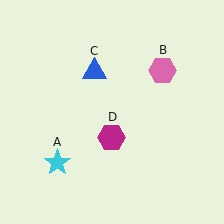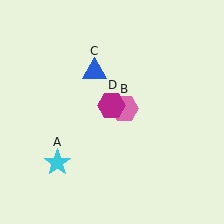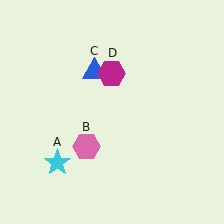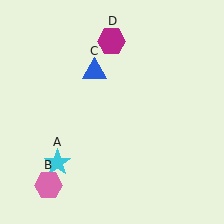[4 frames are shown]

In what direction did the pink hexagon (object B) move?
The pink hexagon (object B) moved down and to the left.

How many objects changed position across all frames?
2 objects changed position: pink hexagon (object B), magenta hexagon (object D).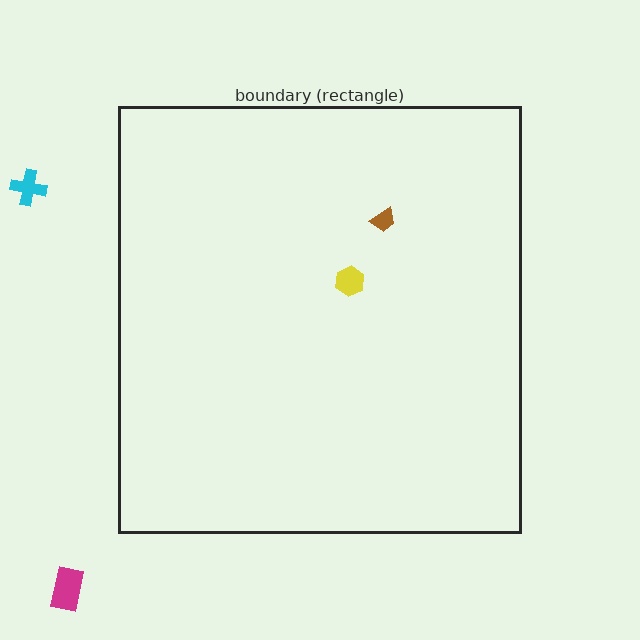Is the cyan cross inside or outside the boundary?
Outside.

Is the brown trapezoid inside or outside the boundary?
Inside.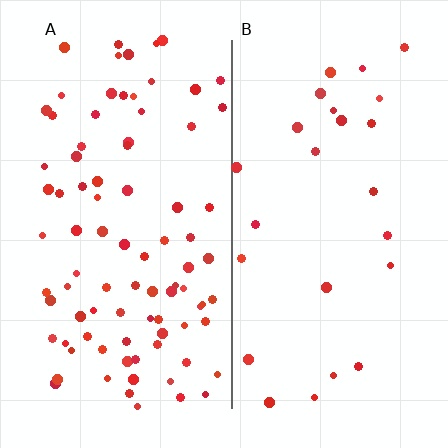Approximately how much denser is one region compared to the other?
Approximately 3.4× — region A over region B.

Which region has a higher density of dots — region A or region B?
A (the left).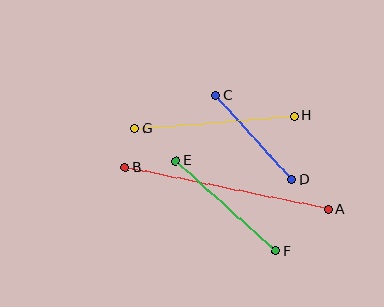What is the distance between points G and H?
The distance is approximately 160 pixels.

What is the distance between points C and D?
The distance is approximately 113 pixels.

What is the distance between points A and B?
The distance is approximately 207 pixels.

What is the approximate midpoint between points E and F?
The midpoint is at approximately (226, 206) pixels.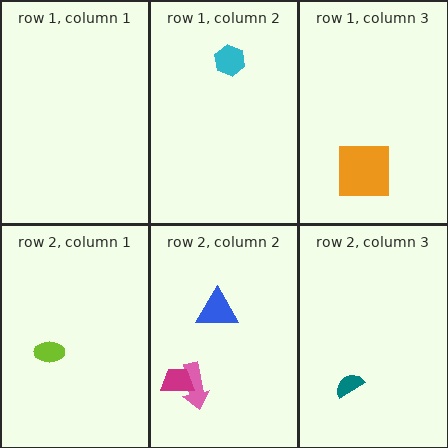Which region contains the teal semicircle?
The row 2, column 3 region.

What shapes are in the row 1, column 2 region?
The cyan hexagon.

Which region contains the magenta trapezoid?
The row 2, column 2 region.